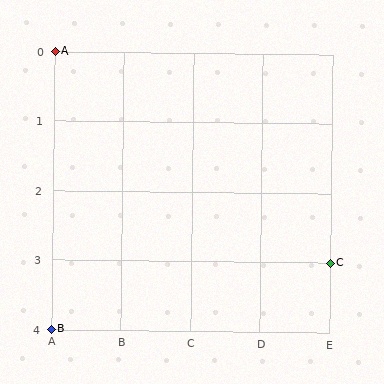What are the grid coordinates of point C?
Point C is at grid coordinates (E, 3).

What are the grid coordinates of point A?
Point A is at grid coordinates (A, 0).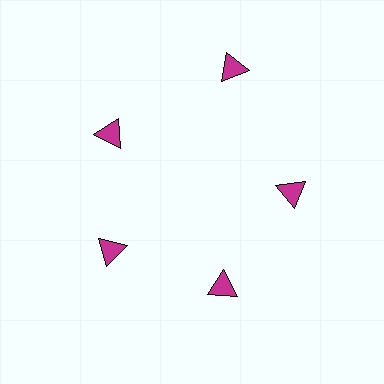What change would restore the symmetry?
The symmetry would be restored by moving it inward, back onto the ring so that all 5 triangles sit at equal angles and equal distance from the center.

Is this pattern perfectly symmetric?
No. The 5 magenta triangles are arranged in a ring, but one element near the 1 o'clock position is pushed outward from the center, breaking the 5-fold rotational symmetry.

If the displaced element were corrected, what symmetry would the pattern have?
It would have 5-fold rotational symmetry — the pattern would map onto itself every 72 degrees.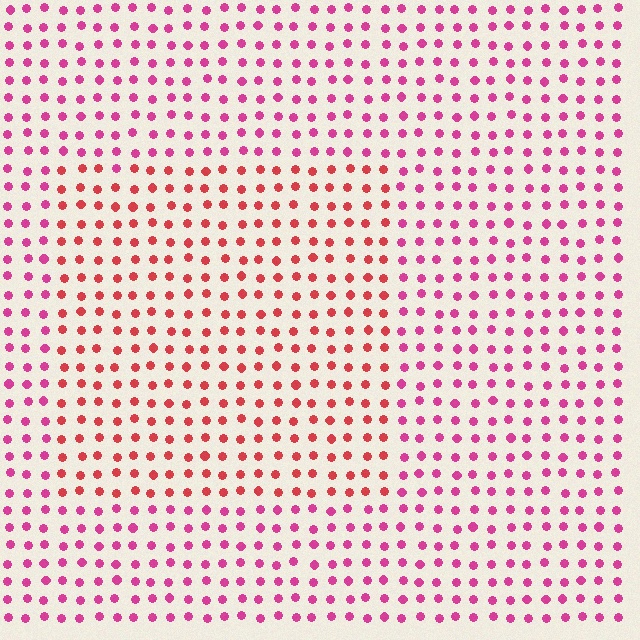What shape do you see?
I see a rectangle.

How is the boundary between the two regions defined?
The boundary is defined purely by a slight shift in hue (about 32 degrees). Spacing, size, and orientation are identical on both sides.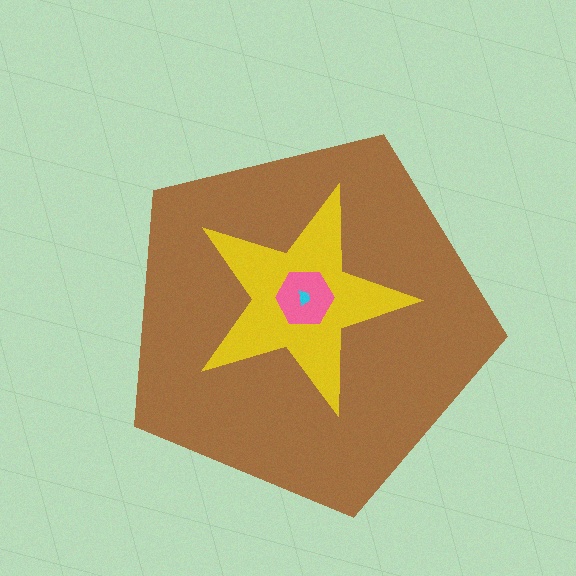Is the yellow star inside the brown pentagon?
Yes.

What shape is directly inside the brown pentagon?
The yellow star.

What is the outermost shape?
The brown pentagon.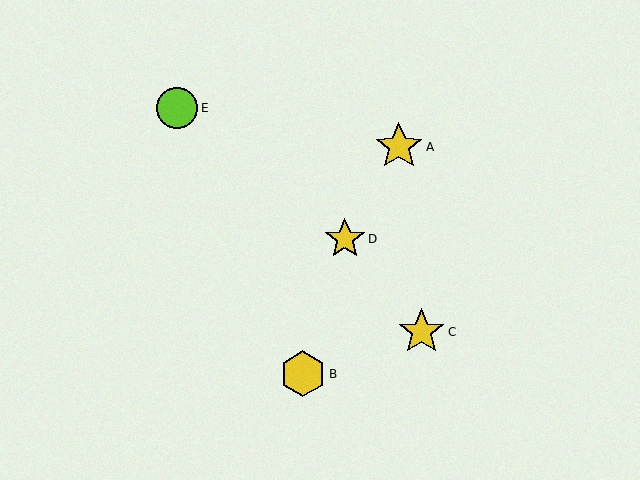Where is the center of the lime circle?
The center of the lime circle is at (177, 108).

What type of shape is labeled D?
Shape D is a yellow star.